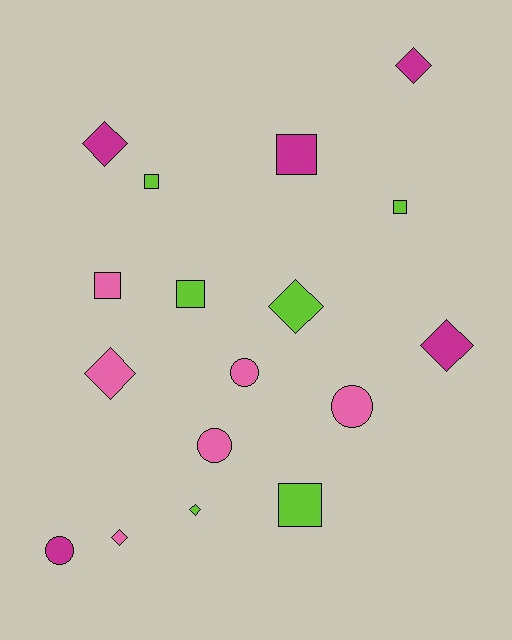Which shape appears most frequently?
Diamond, with 7 objects.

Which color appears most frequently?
Pink, with 6 objects.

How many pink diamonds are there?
There are 2 pink diamonds.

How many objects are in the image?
There are 17 objects.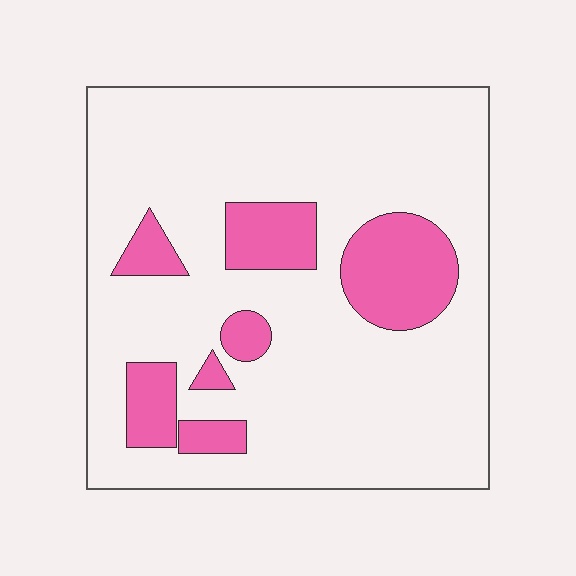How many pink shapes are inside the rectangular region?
7.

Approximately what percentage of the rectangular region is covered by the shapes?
Approximately 20%.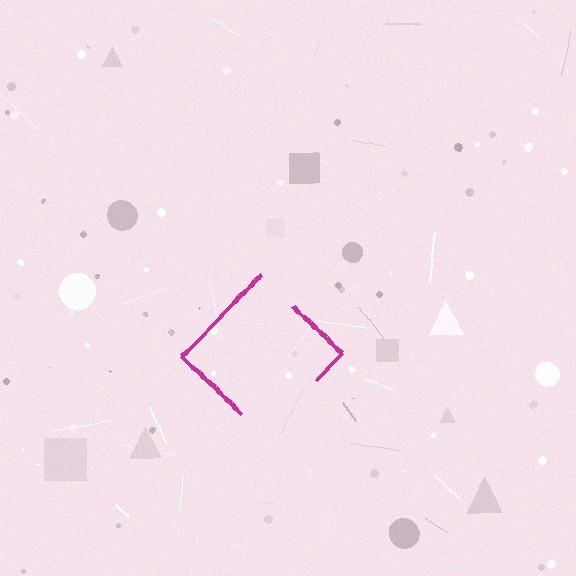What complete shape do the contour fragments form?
The contour fragments form a diamond.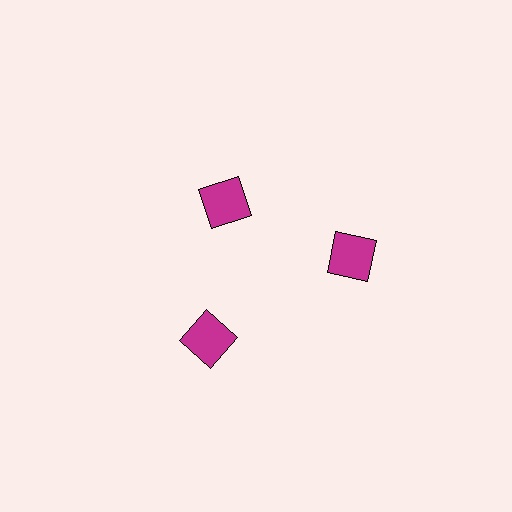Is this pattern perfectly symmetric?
No. The 3 magenta squares are arranged in a ring, but one element near the 11 o'clock position is pulled inward toward the center, breaking the 3-fold rotational symmetry.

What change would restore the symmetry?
The symmetry would be restored by moving it outward, back onto the ring so that all 3 squares sit at equal angles and equal distance from the center.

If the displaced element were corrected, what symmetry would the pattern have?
It would have 3-fold rotational symmetry — the pattern would map onto itself every 120 degrees.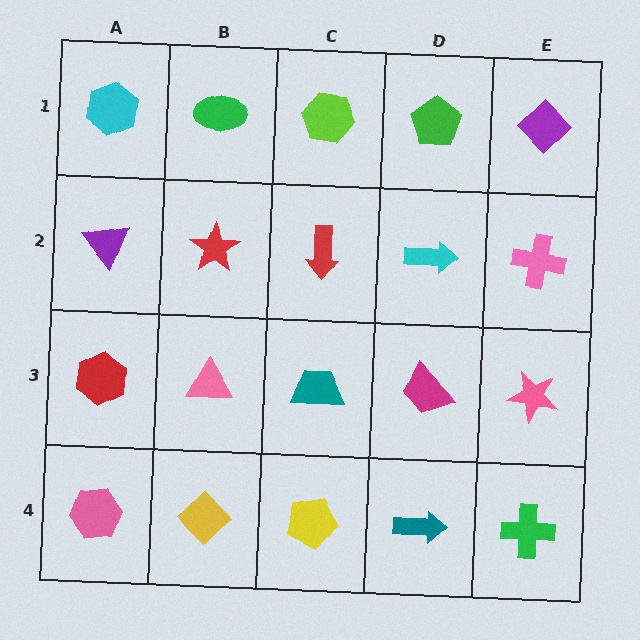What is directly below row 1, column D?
A cyan arrow.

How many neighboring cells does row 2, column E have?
3.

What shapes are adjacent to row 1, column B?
A red star (row 2, column B), a cyan hexagon (row 1, column A), a lime hexagon (row 1, column C).